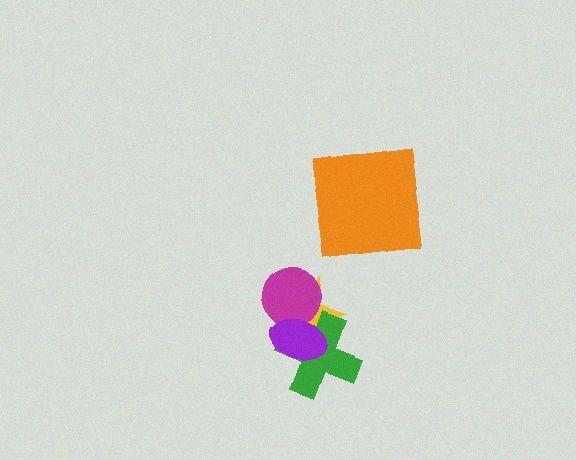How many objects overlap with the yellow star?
3 objects overlap with the yellow star.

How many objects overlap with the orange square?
0 objects overlap with the orange square.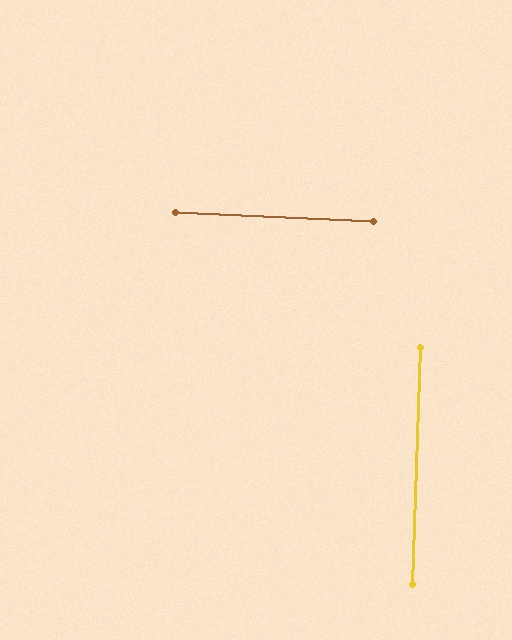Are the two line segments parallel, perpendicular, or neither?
Perpendicular — they meet at approximately 89°.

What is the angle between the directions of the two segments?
Approximately 89 degrees.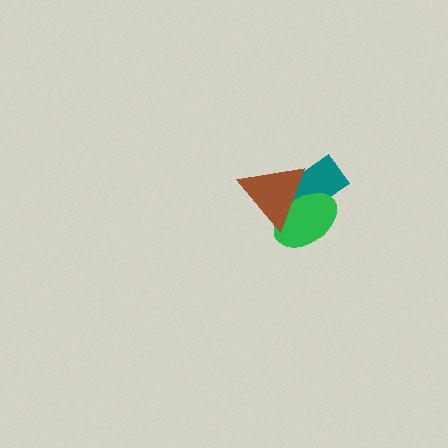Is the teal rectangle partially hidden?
Yes, it is partially covered by another shape.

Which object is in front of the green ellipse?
The brown triangle is in front of the green ellipse.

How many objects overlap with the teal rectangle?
2 objects overlap with the teal rectangle.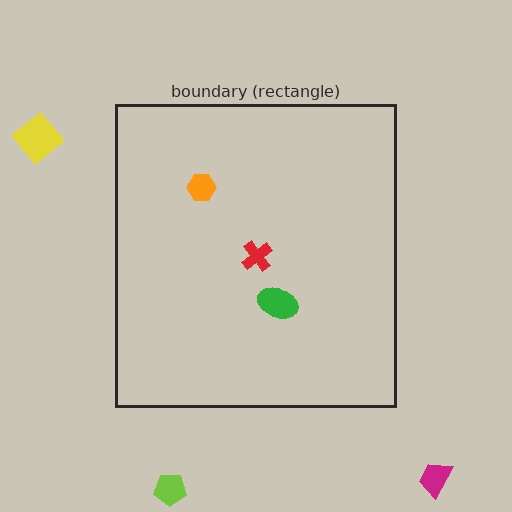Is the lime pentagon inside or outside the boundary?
Outside.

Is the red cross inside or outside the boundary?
Inside.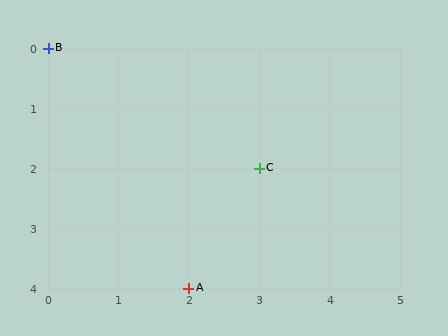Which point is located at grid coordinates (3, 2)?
Point C is at (3, 2).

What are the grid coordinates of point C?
Point C is at grid coordinates (3, 2).